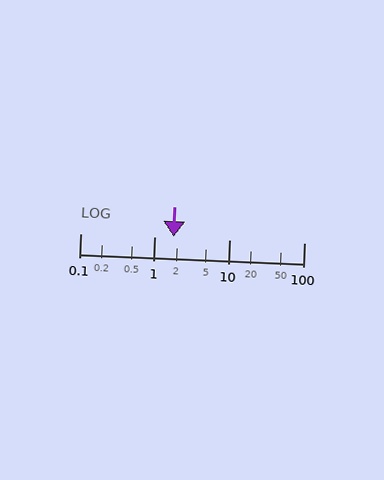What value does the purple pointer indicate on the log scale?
The pointer indicates approximately 1.8.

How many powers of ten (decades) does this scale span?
The scale spans 3 decades, from 0.1 to 100.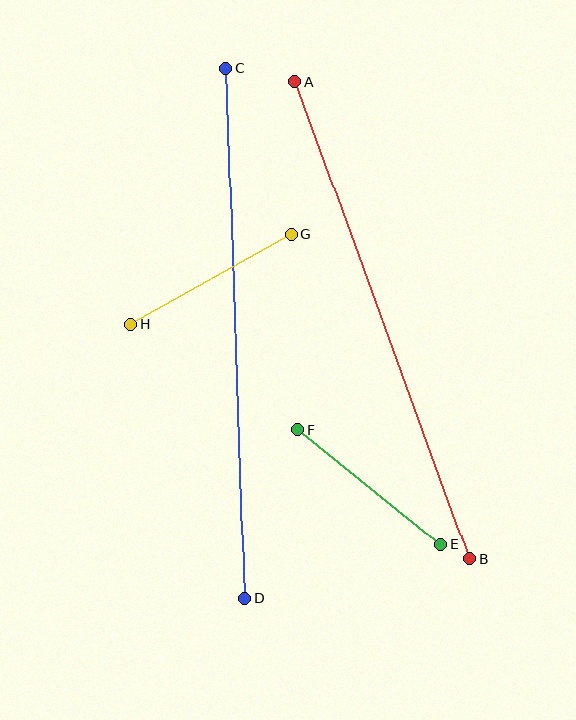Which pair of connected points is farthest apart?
Points C and D are farthest apart.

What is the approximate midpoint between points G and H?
The midpoint is at approximately (211, 279) pixels.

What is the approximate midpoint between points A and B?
The midpoint is at approximately (382, 321) pixels.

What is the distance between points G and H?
The distance is approximately 184 pixels.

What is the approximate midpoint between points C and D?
The midpoint is at approximately (235, 333) pixels.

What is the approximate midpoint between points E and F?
The midpoint is at approximately (369, 487) pixels.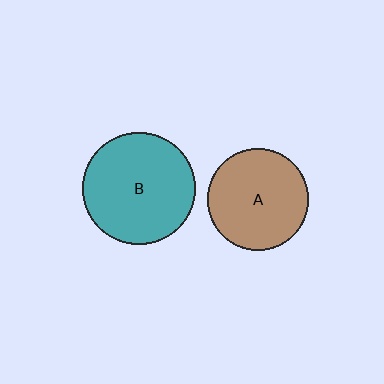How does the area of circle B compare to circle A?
Approximately 1.2 times.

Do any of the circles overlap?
No, none of the circles overlap.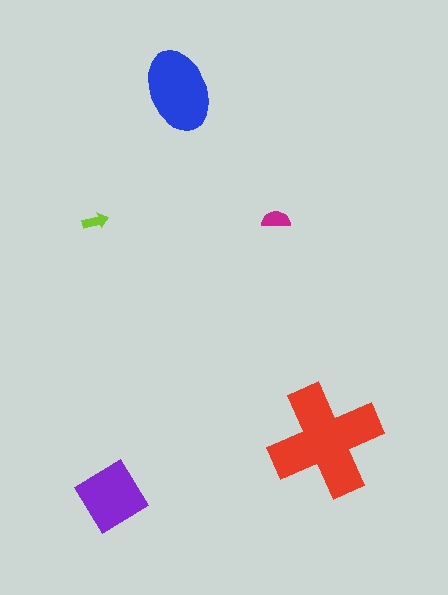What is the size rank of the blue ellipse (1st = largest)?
2nd.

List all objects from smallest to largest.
The lime arrow, the magenta semicircle, the purple diamond, the blue ellipse, the red cross.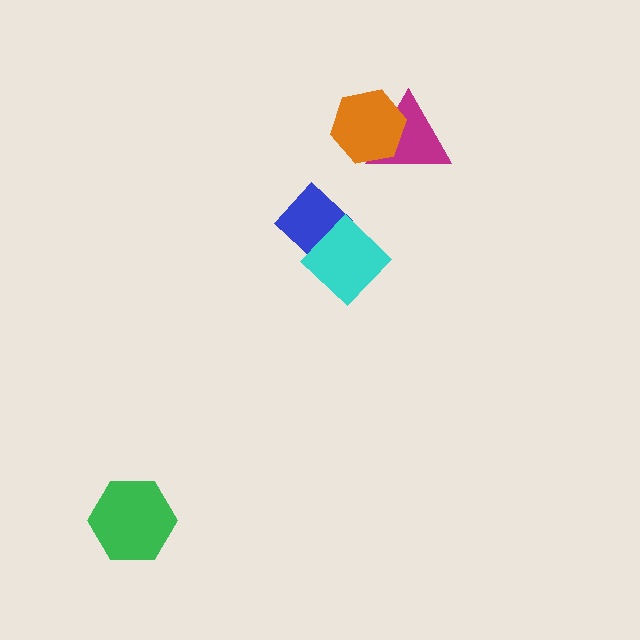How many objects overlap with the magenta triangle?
1 object overlaps with the magenta triangle.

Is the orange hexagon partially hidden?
No, no other shape covers it.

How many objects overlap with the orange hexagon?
1 object overlaps with the orange hexagon.